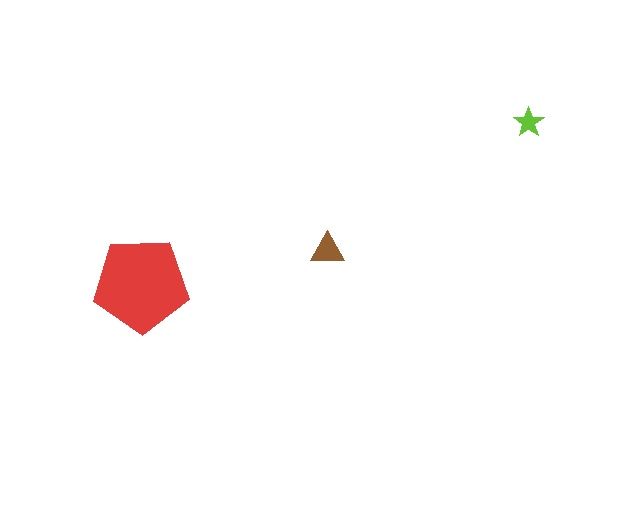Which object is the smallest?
The lime star.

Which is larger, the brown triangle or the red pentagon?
The red pentagon.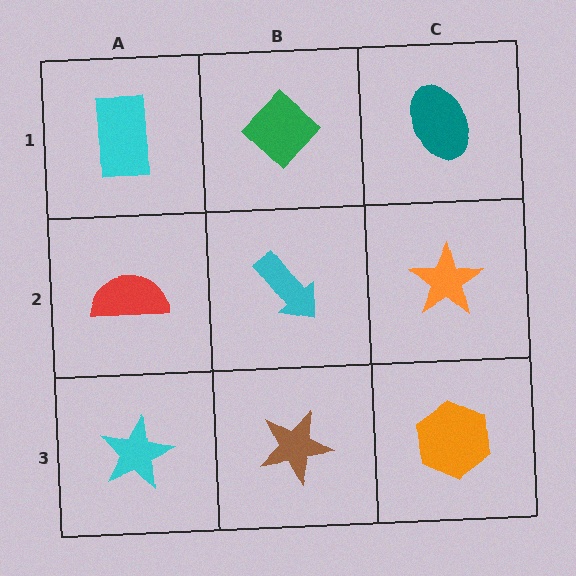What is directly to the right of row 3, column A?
A brown star.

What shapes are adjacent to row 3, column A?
A red semicircle (row 2, column A), a brown star (row 3, column B).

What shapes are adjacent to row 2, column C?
A teal ellipse (row 1, column C), an orange hexagon (row 3, column C), a cyan arrow (row 2, column B).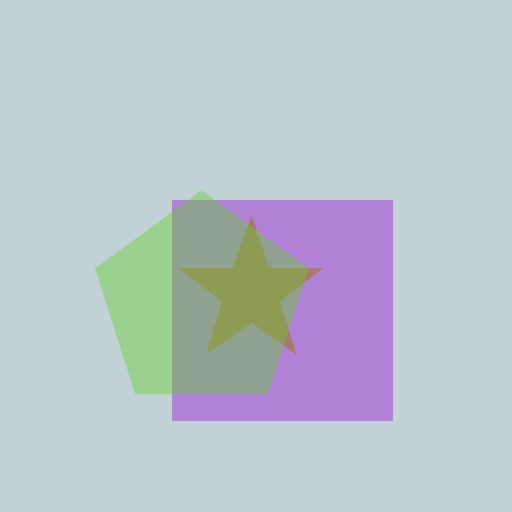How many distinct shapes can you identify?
There are 3 distinct shapes: a purple square, a brown star, a lime pentagon.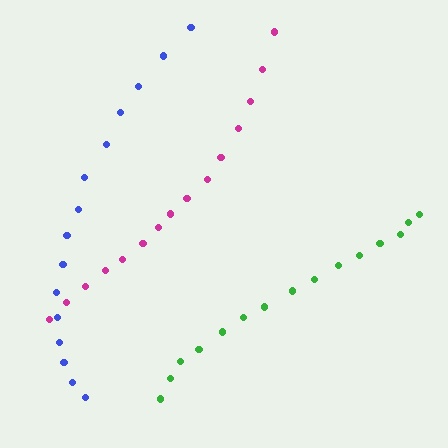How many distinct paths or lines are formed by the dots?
There are 3 distinct paths.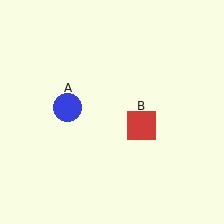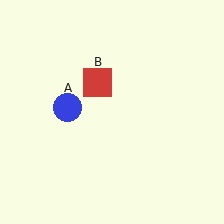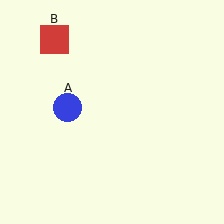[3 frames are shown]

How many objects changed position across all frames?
1 object changed position: red square (object B).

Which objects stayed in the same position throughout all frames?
Blue circle (object A) remained stationary.